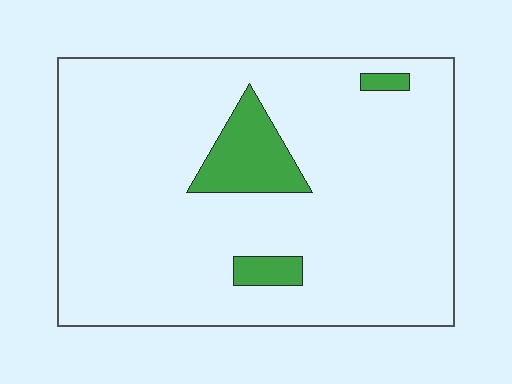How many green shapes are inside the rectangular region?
3.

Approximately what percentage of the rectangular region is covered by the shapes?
Approximately 10%.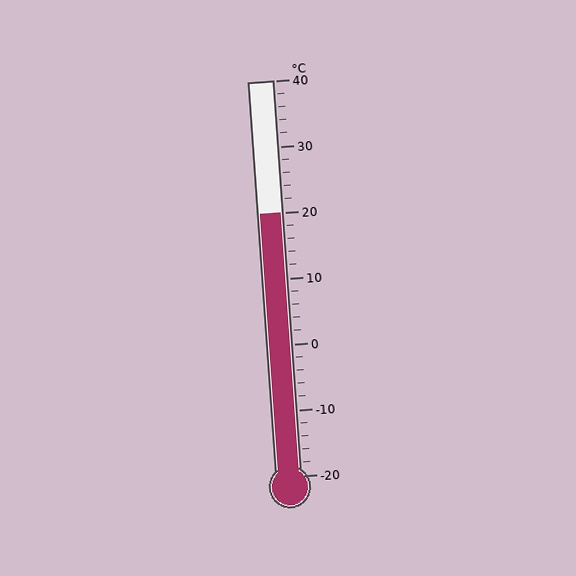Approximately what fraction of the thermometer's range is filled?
The thermometer is filled to approximately 65% of its range.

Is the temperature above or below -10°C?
The temperature is above -10°C.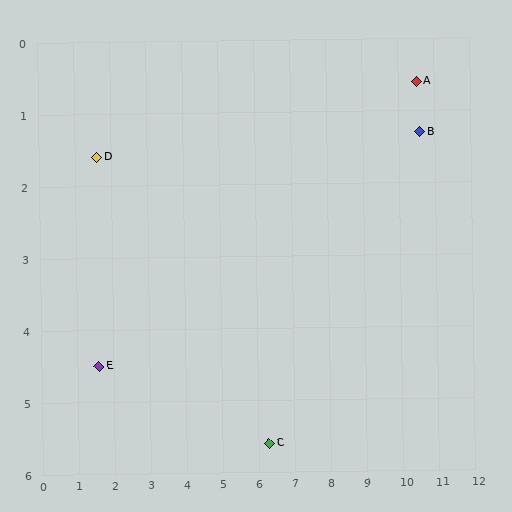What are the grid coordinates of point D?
Point D is at approximately (1.6, 1.6).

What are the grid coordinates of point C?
Point C is at approximately (6.3, 5.6).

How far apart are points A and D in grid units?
Points A and D are about 9.0 grid units apart.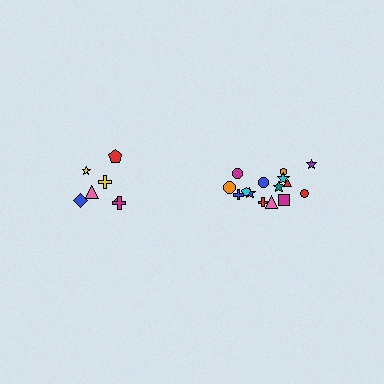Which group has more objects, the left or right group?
The right group.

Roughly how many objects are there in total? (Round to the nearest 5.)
Roughly 20 objects in total.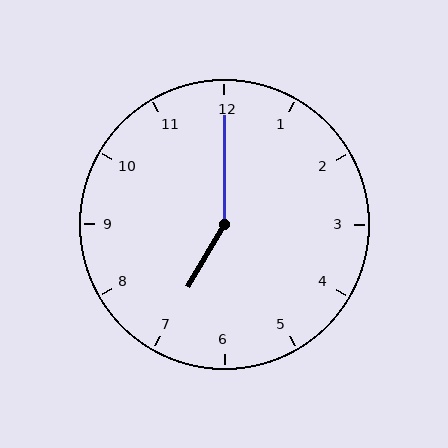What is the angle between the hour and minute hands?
Approximately 150 degrees.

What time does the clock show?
7:00.